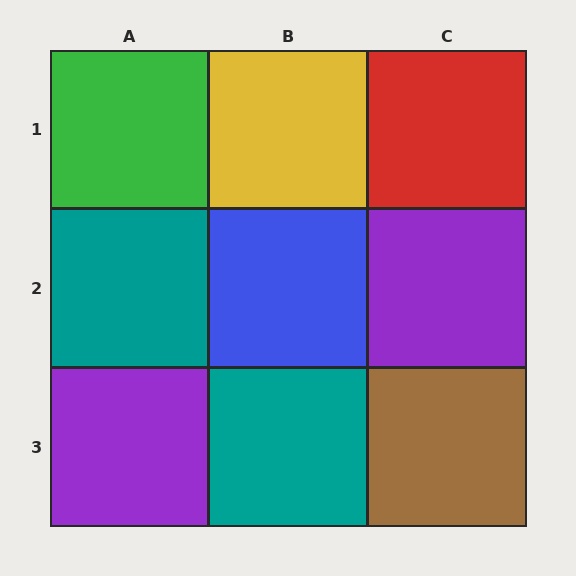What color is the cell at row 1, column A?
Green.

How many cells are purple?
2 cells are purple.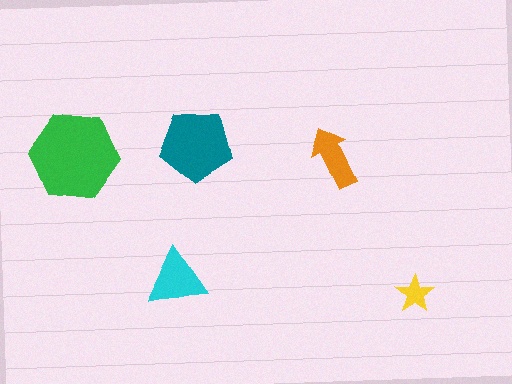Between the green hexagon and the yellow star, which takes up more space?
The green hexagon.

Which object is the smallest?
The yellow star.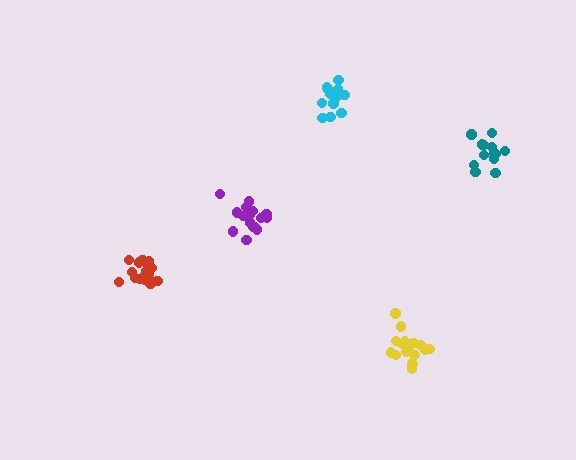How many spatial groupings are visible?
There are 5 spatial groupings.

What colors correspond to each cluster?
The clusters are colored: teal, red, purple, cyan, yellow.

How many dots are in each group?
Group 1: 13 dots, Group 2: 17 dots, Group 3: 17 dots, Group 4: 13 dots, Group 5: 18 dots (78 total).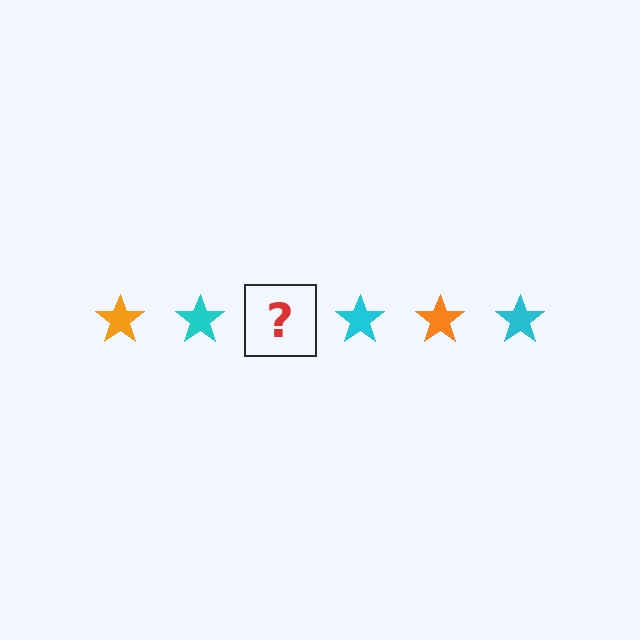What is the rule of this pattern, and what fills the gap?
The rule is that the pattern cycles through orange, cyan stars. The gap should be filled with an orange star.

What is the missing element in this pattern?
The missing element is an orange star.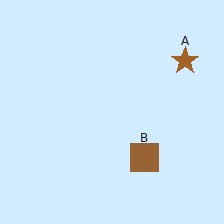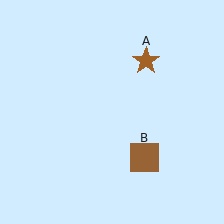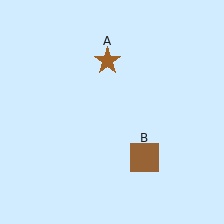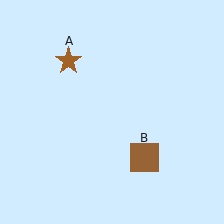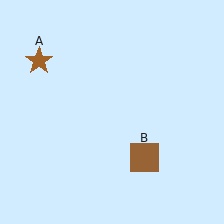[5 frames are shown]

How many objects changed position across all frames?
1 object changed position: brown star (object A).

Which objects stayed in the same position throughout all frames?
Brown square (object B) remained stationary.